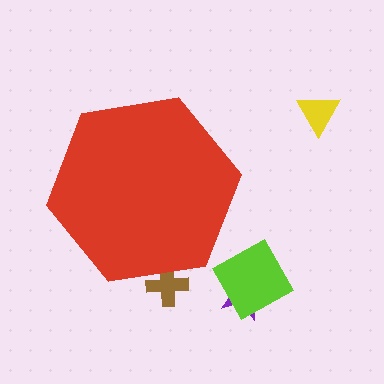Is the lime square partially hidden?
No, the lime square is fully visible.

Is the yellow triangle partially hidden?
No, the yellow triangle is fully visible.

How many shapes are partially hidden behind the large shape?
1 shape is partially hidden.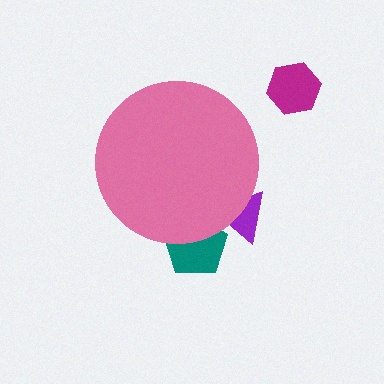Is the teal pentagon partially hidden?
Yes, the teal pentagon is partially hidden behind the pink circle.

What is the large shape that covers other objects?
A pink circle.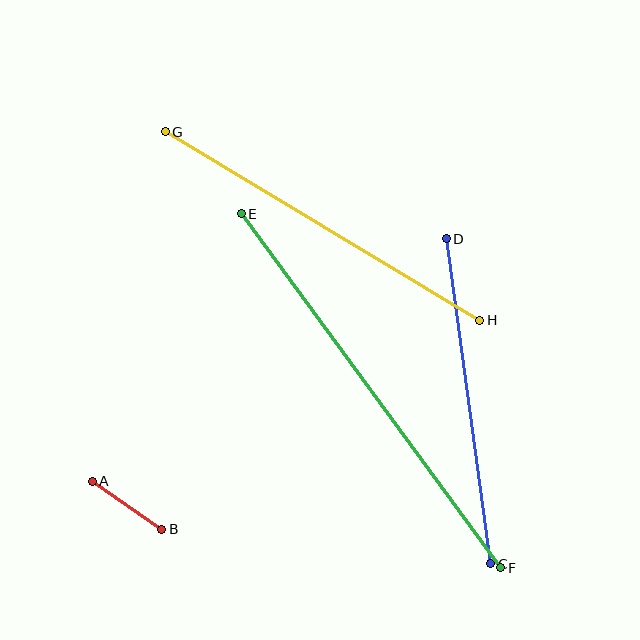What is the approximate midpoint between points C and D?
The midpoint is at approximately (468, 401) pixels.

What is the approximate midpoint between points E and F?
The midpoint is at approximately (371, 391) pixels.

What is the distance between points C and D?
The distance is approximately 328 pixels.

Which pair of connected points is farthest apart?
Points E and F are farthest apart.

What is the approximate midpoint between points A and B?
The midpoint is at approximately (127, 505) pixels.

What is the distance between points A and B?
The distance is approximately 84 pixels.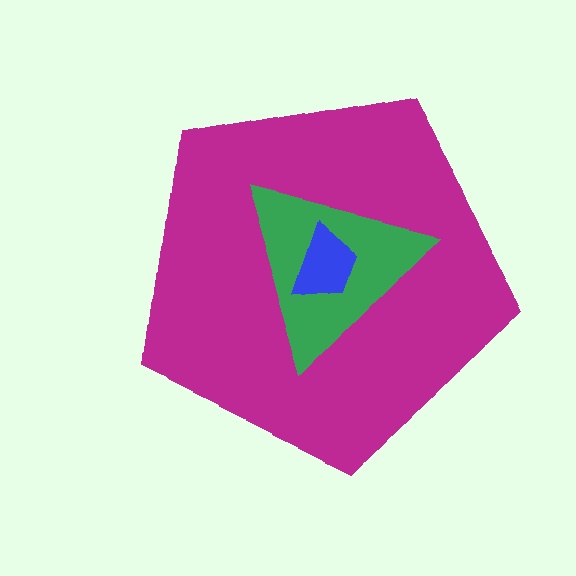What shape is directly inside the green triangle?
The blue trapezoid.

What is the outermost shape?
The magenta pentagon.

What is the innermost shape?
The blue trapezoid.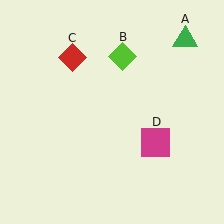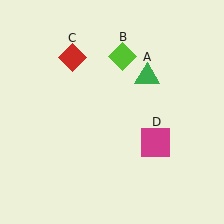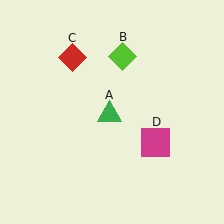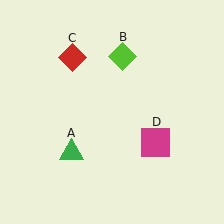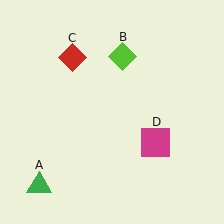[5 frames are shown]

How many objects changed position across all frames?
1 object changed position: green triangle (object A).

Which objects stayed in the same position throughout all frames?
Lime diamond (object B) and red diamond (object C) and magenta square (object D) remained stationary.